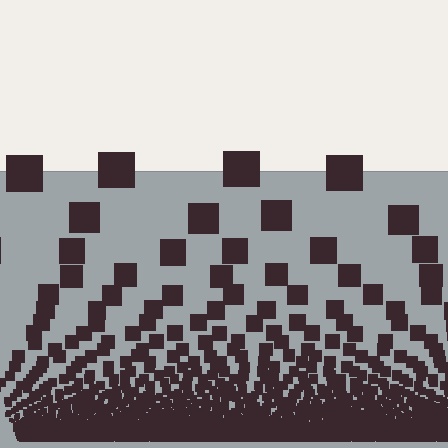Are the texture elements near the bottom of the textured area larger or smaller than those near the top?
Smaller. The gradient is inverted — elements near the bottom are smaller and denser.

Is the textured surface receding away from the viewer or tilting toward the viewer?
The surface appears to tilt toward the viewer. Texture elements get larger and sparser toward the top.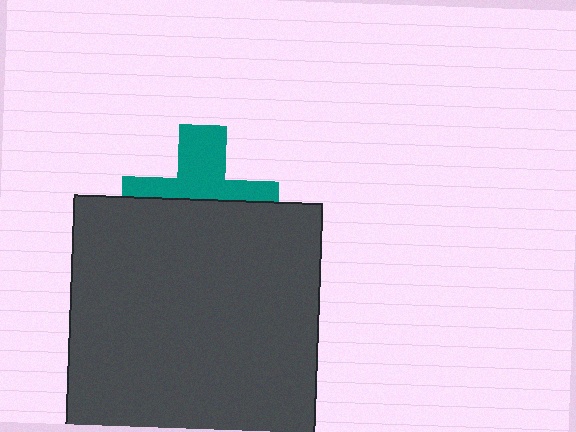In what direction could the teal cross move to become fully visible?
The teal cross could move up. That would shift it out from behind the dark gray square entirely.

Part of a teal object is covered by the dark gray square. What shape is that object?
It is a cross.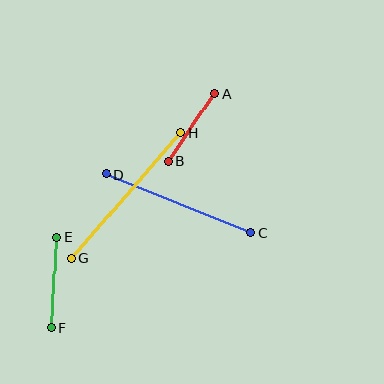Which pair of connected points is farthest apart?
Points G and H are farthest apart.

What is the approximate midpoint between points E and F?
The midpoint is at approximately (54, 283) pixels.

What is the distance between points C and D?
The distance is approximately 155 pixels.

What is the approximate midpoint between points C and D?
The midpoint is at approximately (178, 204) pixels.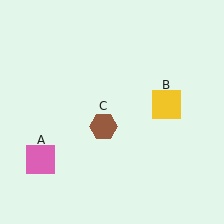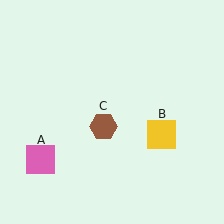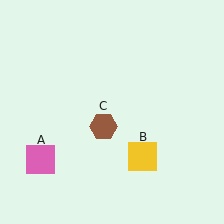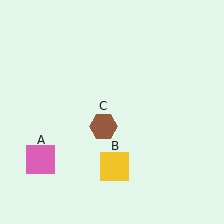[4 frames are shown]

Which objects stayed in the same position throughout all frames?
Pink square (object A) and brown hexagon (object C) remained stationary.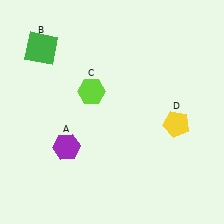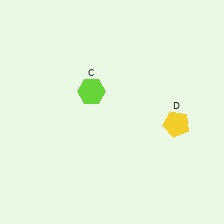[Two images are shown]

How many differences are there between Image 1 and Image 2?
There are 2 differences between the two images.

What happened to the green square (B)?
The green square (B) was removed in Image 2. It was in the top-left area of Image 1.